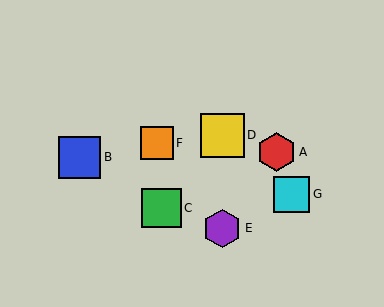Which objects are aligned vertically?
Objects D, E are aligned vertically.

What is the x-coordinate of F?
Object F is at x≈157.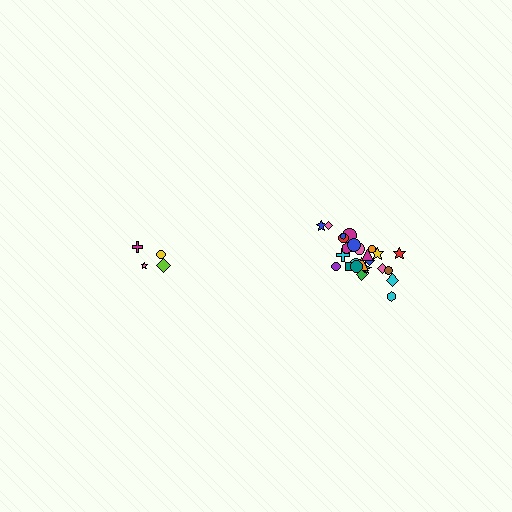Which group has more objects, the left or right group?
The right group.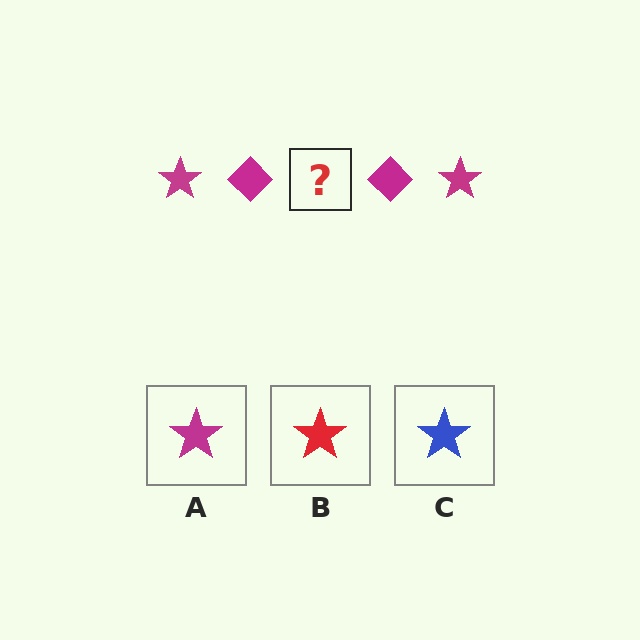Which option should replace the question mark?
Option A.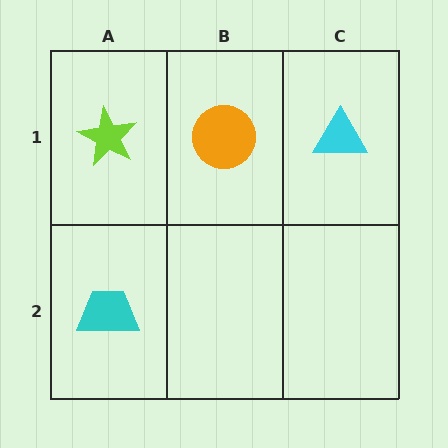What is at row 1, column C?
A cyan triangle.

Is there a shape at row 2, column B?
No, that cell is empty.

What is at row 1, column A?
A lime star.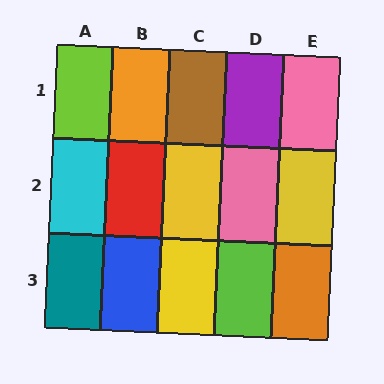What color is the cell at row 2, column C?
Yellow.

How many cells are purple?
1 cell is purple.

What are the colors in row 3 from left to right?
Teal, blue, yellow, lime, orange.